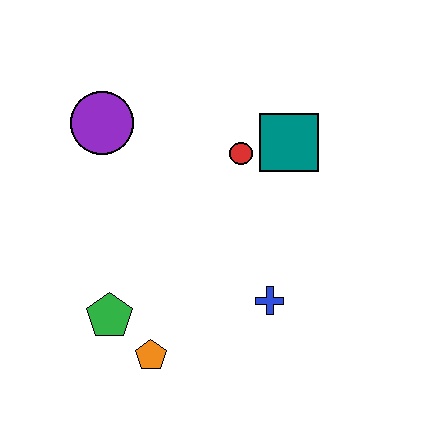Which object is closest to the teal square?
The red circle is closest to the teal square.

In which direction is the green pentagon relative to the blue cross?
The green pentagon is to the left of the blue cross.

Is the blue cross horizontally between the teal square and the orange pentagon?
Yes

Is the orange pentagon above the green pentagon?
No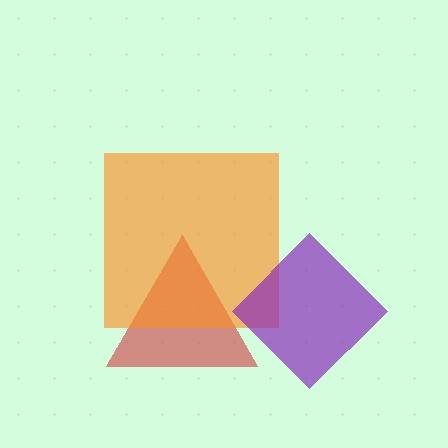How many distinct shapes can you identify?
There are 3 distinct shapes: a red triangle, an orange square, a purple diamond.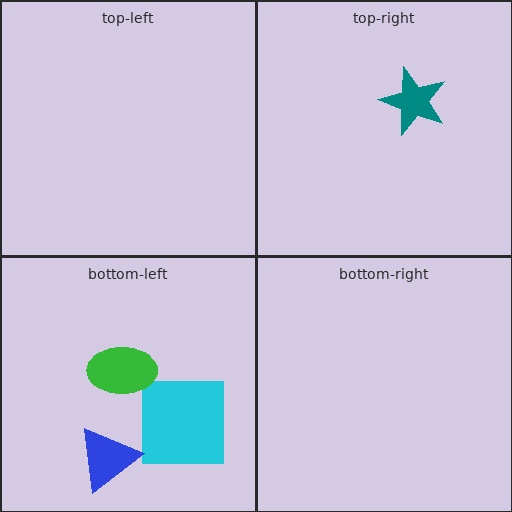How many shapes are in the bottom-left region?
3.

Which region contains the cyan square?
The bottom-left region.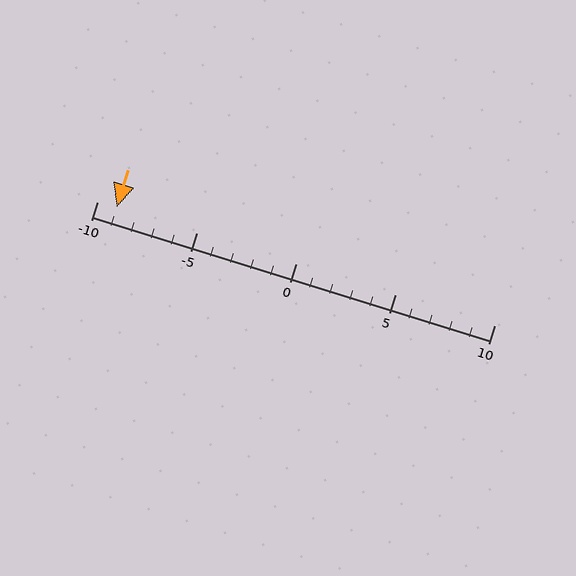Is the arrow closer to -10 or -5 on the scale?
The arrow is closer to -10.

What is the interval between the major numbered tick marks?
The major tick marks are spaced 5 units apart.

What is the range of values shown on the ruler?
The ruler shows values from -10 to 10.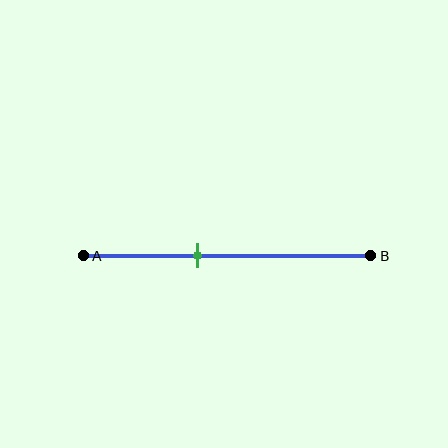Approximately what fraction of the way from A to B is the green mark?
The green mark is approximately 40% of the way from A to B.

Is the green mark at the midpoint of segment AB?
No, the mark is at about 40% from A, not at the 50% midpoint.